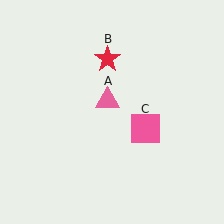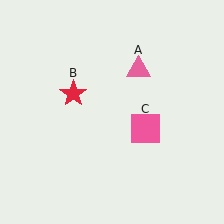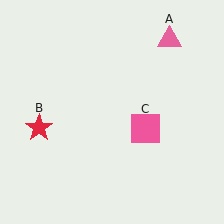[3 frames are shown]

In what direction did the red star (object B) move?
The red star (object B) moved down and to the left.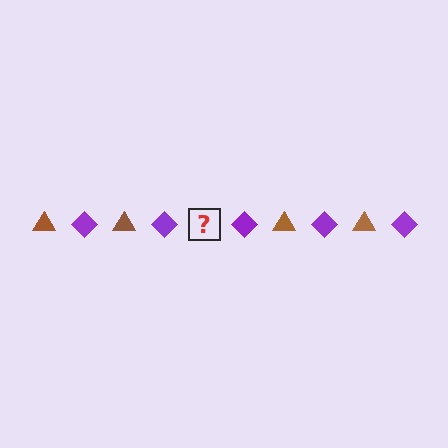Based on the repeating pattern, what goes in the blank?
The blank should be a brown triangle.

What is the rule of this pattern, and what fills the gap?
The rule is that the pattern alternates between brown triangle and purple diamond. The gap should be filled with a brown triangle.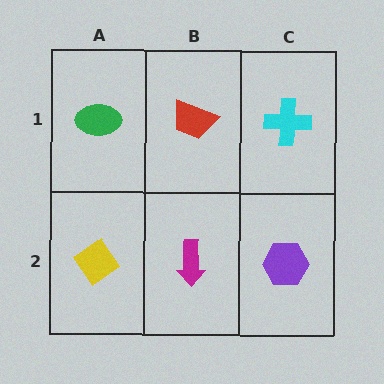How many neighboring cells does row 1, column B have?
3.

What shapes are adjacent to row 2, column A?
A green ellipse (row 1, column A), a magenta arrow (row 2, column B).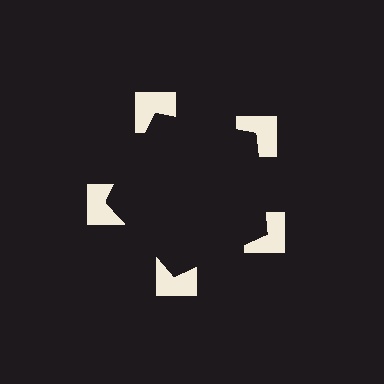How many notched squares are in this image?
There are 5 — one at each vertex of the illusory pentagon.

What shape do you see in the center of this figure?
An illusory pentagon — its edges are inferred from the aligned wedge cuts in the notched squares, not physically drawn.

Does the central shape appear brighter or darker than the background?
It typically appears slightly darker than the background, even though no actual brightness change is drawn.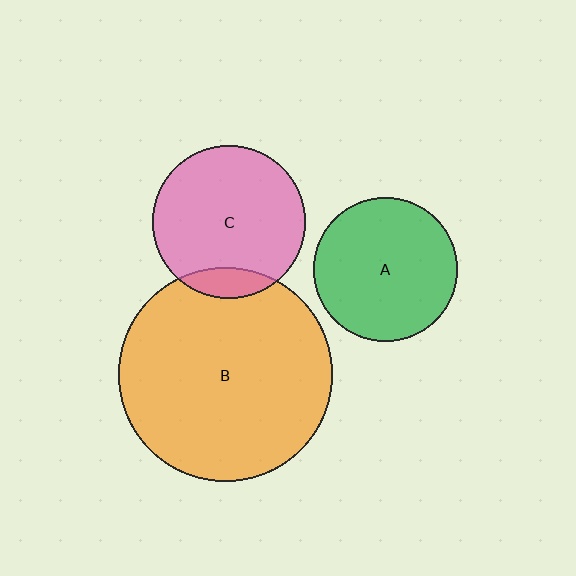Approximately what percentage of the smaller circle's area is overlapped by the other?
Approximately 10%.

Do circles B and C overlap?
Yes.